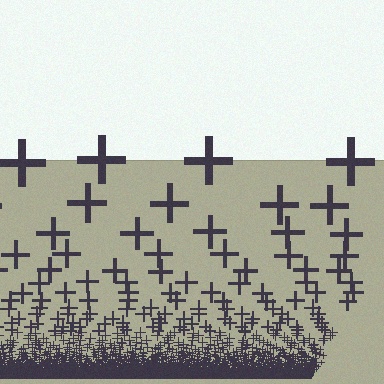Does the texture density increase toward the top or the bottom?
Density increases toward the bottom.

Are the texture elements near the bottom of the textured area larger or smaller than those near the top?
Smaller. The gradient is inverted — elements near the bottom are smaller and denser.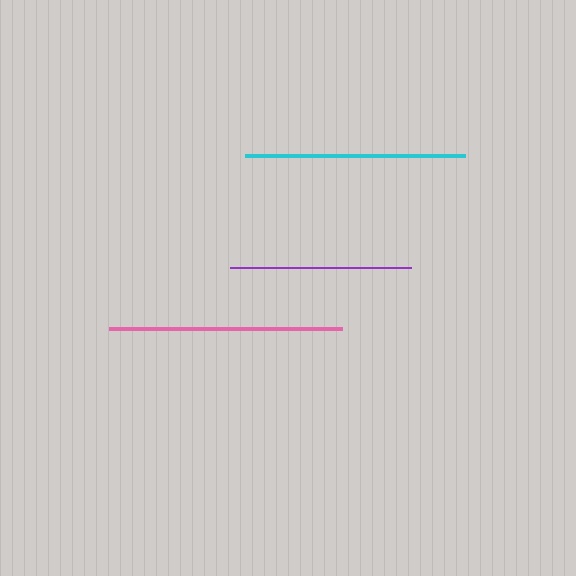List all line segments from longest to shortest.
From longest to shortest: pink, cyan, purple.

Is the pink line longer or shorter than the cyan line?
The pink line is longer than the cyan line.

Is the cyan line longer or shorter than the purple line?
The cyan line is longer than the purple line.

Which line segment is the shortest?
The purple line is the shortest at approximately 181 pixels.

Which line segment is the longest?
The pink line is the longest at approximately 233 pixels.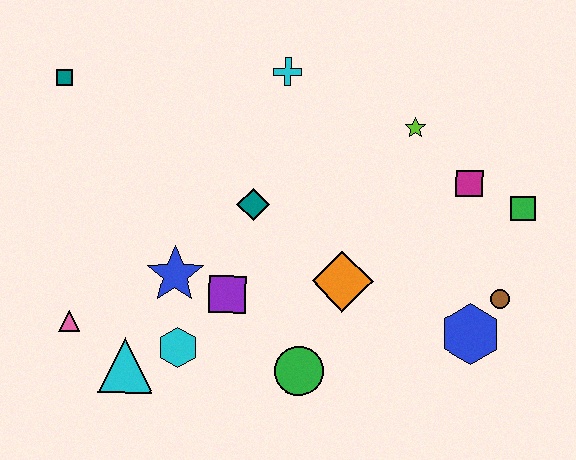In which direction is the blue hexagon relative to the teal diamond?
The blue hexagon is to the right of the teal diamond.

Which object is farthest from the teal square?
The brown circle is farthest from the teal square.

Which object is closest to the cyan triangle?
The cyan hexagon is closest to the cyan triangle.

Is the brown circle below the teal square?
Yes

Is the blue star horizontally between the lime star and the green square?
No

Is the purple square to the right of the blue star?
Yes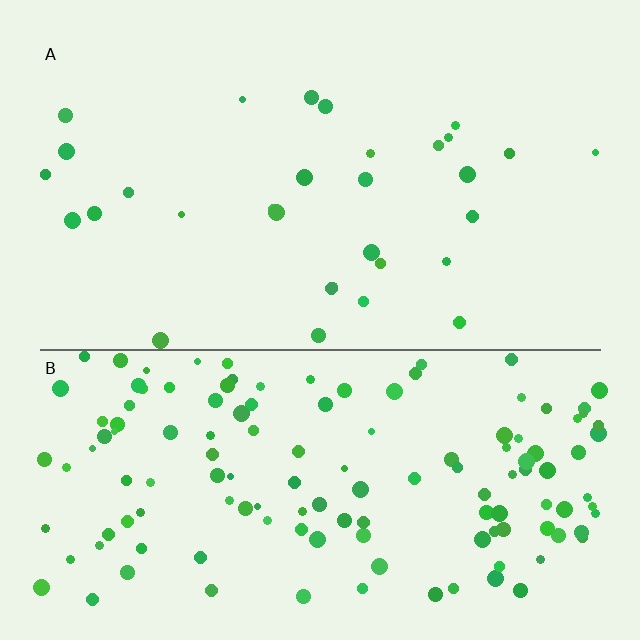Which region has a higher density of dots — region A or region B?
B (the bottom).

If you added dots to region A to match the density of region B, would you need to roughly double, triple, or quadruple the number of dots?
Approximately quadruple.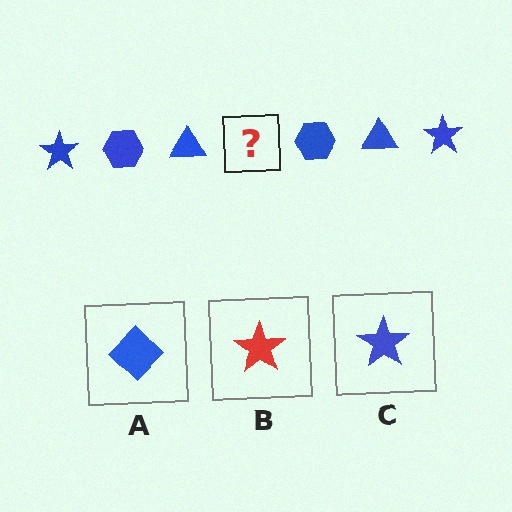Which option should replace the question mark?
Option C.